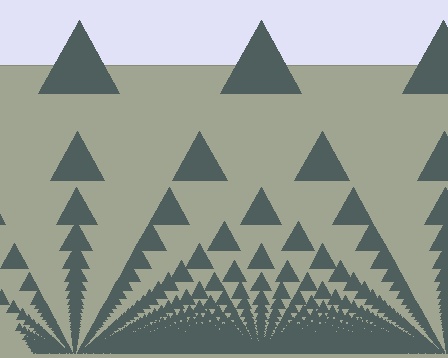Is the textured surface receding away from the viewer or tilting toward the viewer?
The surface appears to tilt toward the viewer. Texture elements get larger and sparser toward the top.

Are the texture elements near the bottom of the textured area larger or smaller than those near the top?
Smaller. The gradient is inverted — elements near the bottom are smaller and denser.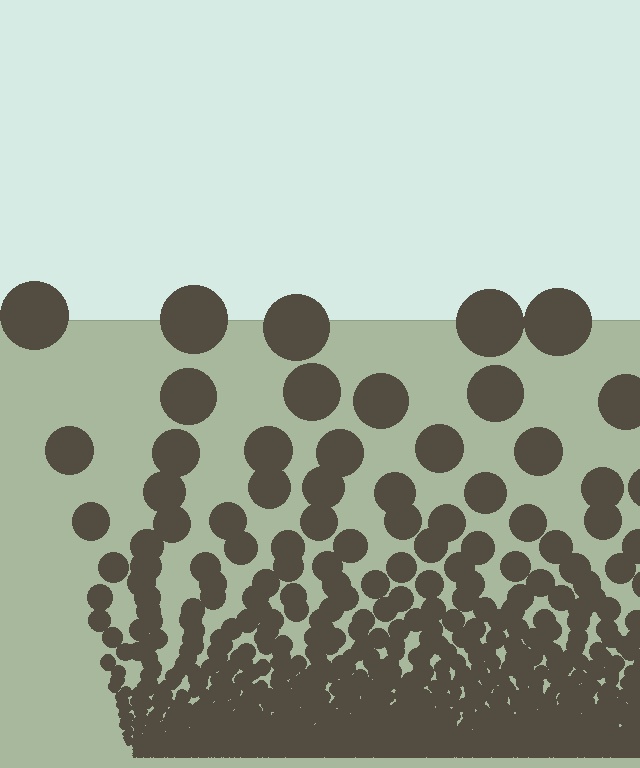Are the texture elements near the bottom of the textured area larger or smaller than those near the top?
Smaller. The gradient is inverted — elements near the bottom are smaller and denser.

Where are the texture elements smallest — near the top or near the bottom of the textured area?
Near the bottom.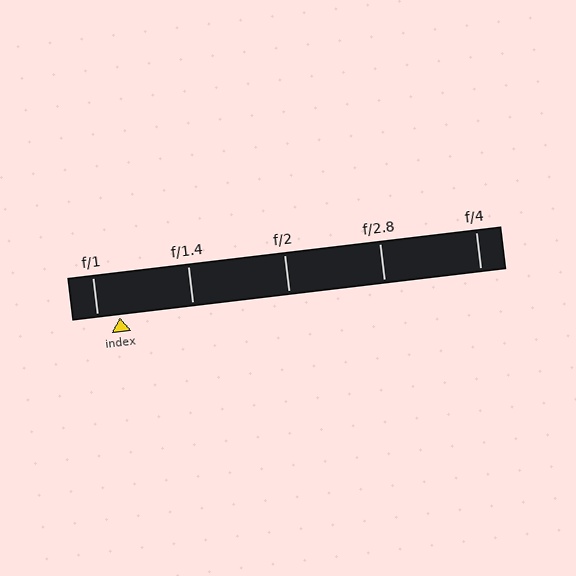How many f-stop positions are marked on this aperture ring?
There are 5 f-stop positions marked.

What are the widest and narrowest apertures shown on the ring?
The widest aperture shown is f/1 and the narrowest is f/4.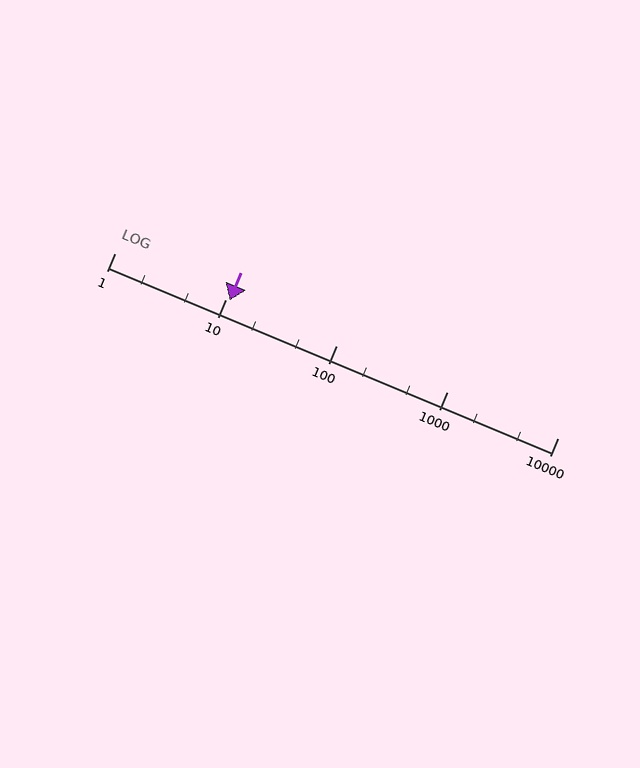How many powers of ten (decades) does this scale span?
The scale spans 4 decades, from 1 to 10000.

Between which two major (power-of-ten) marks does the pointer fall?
The pointer is between 10 and 100.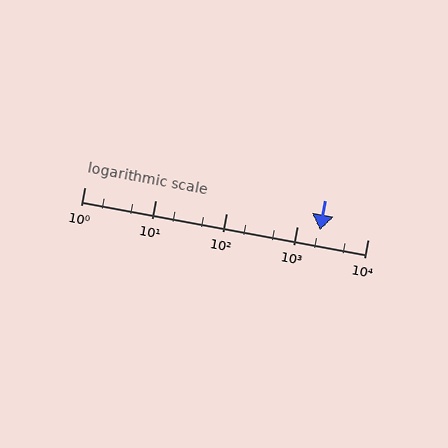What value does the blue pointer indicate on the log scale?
The pointer indicates approximately 2100.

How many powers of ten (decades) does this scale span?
The scale spans 4 decades, from 1 to 10000.